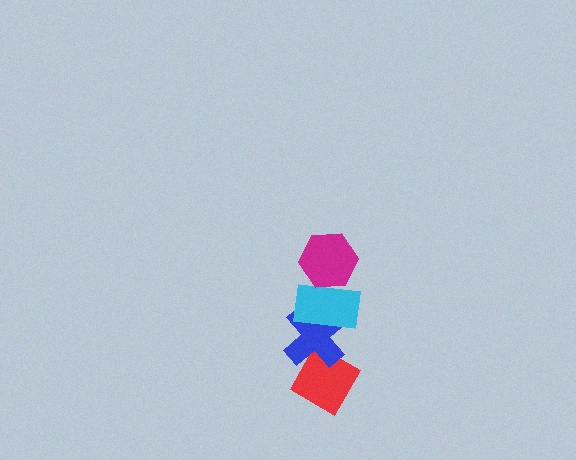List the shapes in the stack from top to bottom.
From top to bottom: the magenta hexagon, the cyan rectangle, the blue cross, the red diamond.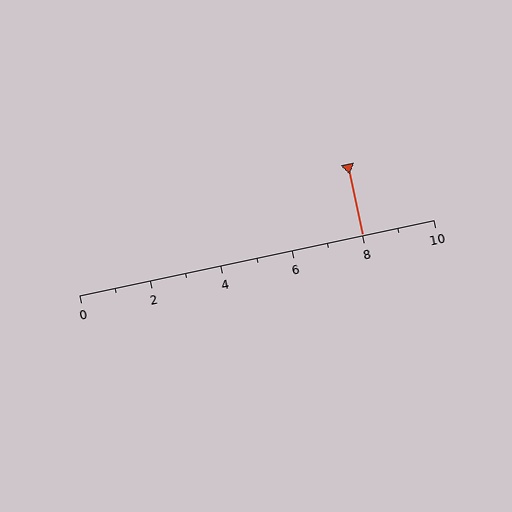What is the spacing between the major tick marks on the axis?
The major ticks are spaced 2 apart.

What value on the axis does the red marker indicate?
The marker indicates approximately 8.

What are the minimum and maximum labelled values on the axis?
The axis runs from 0 to 10.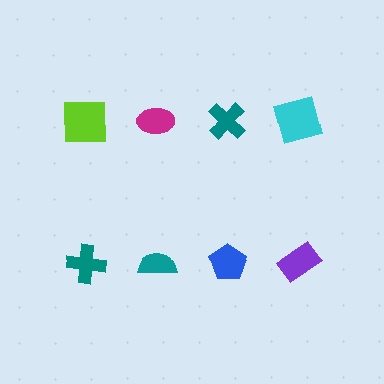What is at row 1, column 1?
A lime square.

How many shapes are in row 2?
4 shapes.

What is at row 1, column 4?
A cyan square.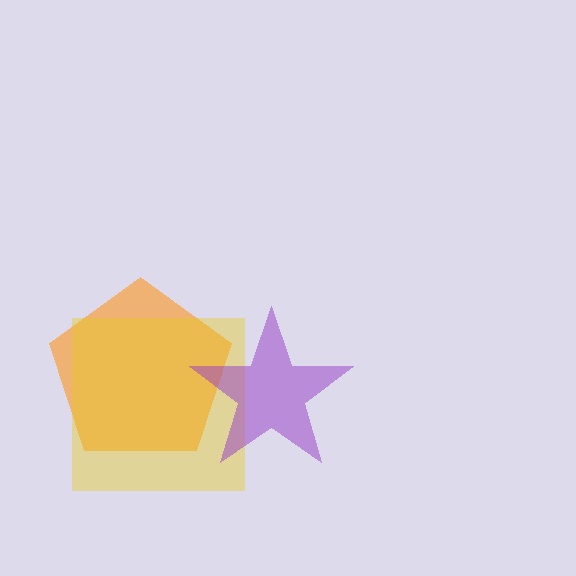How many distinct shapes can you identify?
There are 3 distinct shapes: an orange pentagon, a yellow square, a purple star.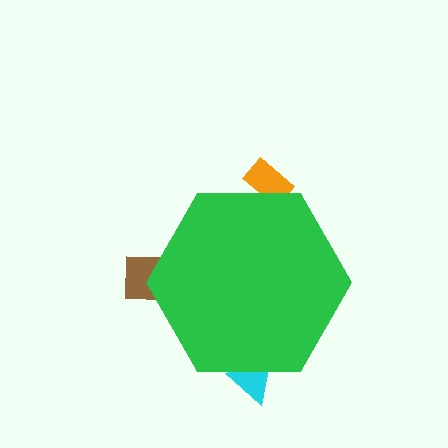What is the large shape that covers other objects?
A green hexagon.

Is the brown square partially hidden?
Yes, the brown square is partially hidden behind the green hexagon.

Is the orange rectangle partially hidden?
Yes, the orange rectangle is partially hidden behind the green hexagon.